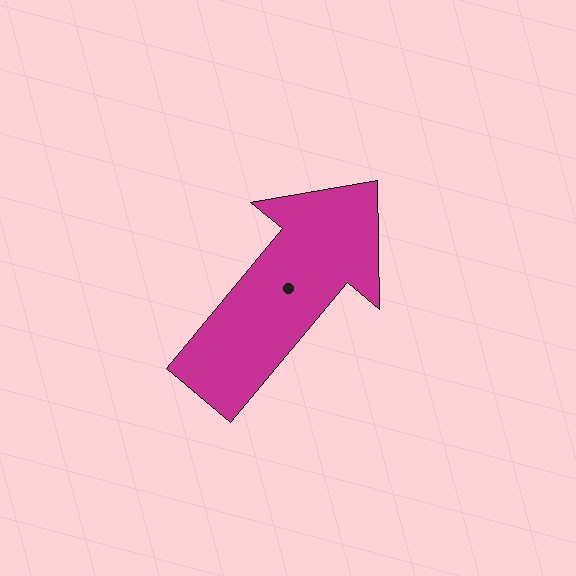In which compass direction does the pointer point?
Northeast.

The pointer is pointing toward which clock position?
Roughly 1 o'clock.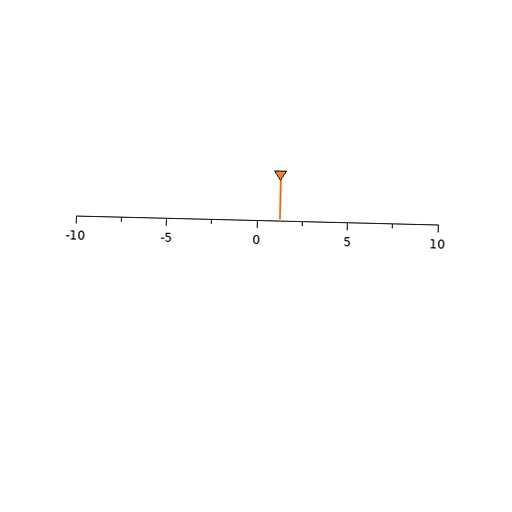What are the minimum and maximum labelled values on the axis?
The axis runs from -10 to 10.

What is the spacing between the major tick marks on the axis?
The major ticks are spaced 5 apart.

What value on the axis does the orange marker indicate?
The marker indicates approximately 1.2.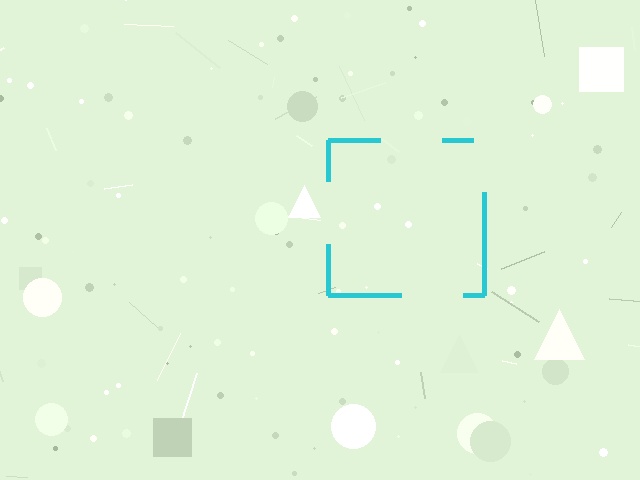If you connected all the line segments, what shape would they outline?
They would outline a square.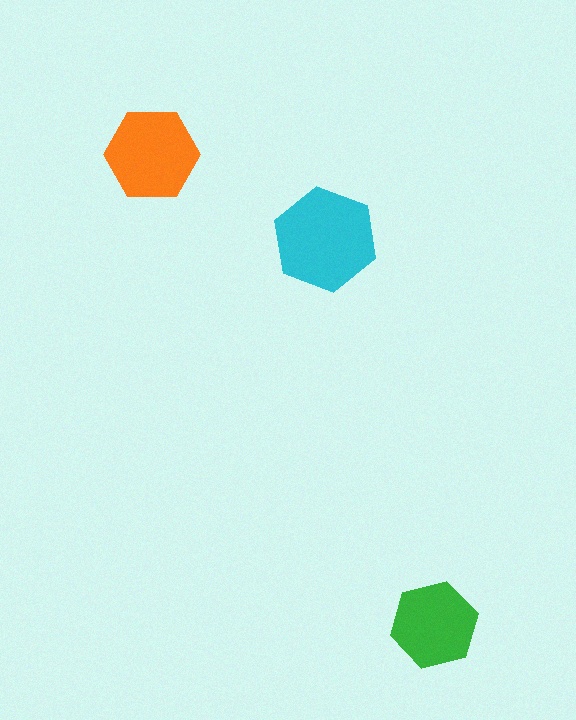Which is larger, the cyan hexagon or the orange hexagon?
The cyan one.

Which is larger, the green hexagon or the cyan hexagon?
The cyan one.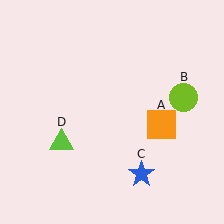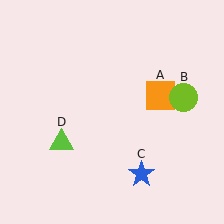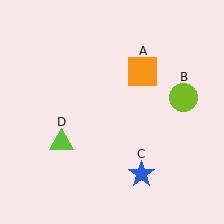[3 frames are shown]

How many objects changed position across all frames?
1 object changed position: orange square (object A).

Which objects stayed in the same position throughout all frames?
Lime circle (object B) and blue star (object C) and lime triangle (object D) remained stationary.